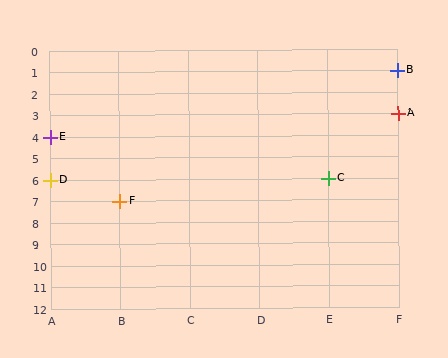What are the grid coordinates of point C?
Point C is at grid coordinates (E, 6).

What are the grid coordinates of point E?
Point E is at grid coordinates (A, 4).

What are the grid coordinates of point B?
Point B is at grid coordinates (F, 1).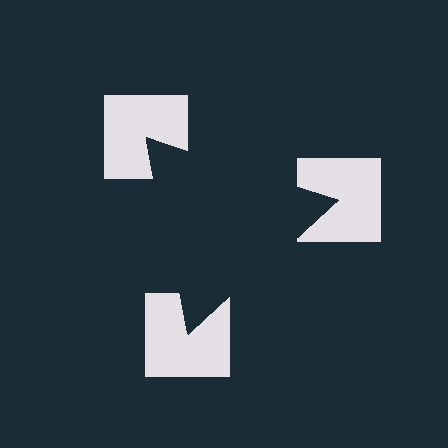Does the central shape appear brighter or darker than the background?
It typically appears slightly darker than the background, even though no actual brightness change is drawn.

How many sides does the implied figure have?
3 sides.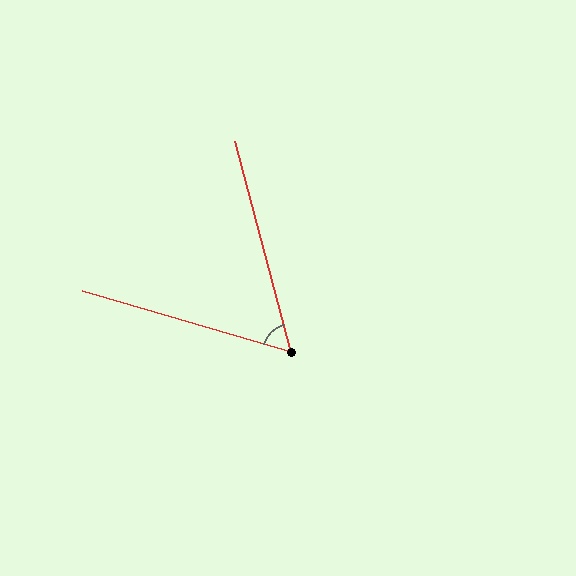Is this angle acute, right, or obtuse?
It is acute.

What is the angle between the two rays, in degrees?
Approximately 59 degrees.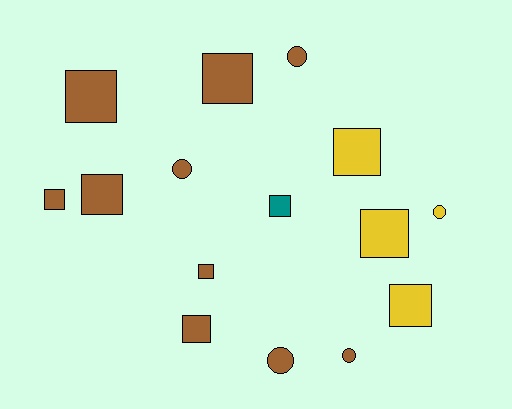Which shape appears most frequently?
Square, with 10 objects.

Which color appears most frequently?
Brown, with 10 objects.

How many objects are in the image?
There are 15 objects.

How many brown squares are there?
There are 6 brown squares.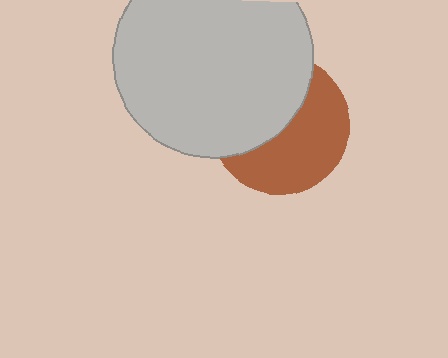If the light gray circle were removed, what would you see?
You would see the complete brown circle.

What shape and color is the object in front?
The object in front is a light gray circle.